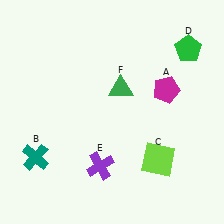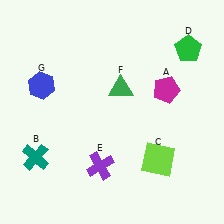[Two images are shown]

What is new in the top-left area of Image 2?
A blue hexagon (G) was added in the top-left area of Image 2.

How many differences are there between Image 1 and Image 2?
There is 1 difference between the two images.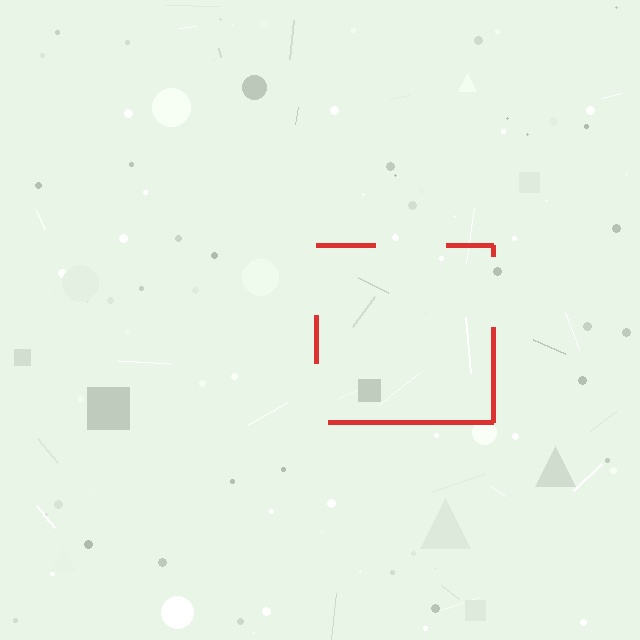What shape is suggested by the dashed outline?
The dashed outline suggests a square.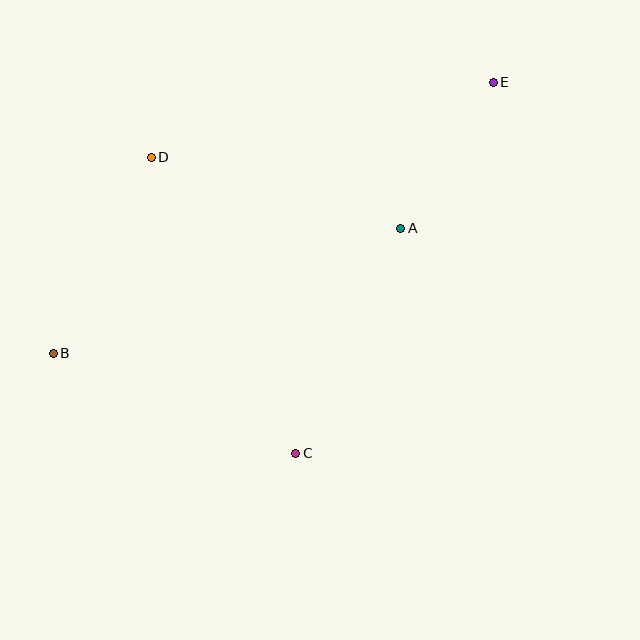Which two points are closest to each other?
Points A and E are closest to each other.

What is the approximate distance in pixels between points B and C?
The distance between B and C is approximately 262 pixels.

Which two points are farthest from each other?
Points B and E are farthest from each other.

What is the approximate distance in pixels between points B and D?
The distance between B and D is approximately 219 pixels.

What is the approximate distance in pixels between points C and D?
The distance between C and D is approximately 329 pixels.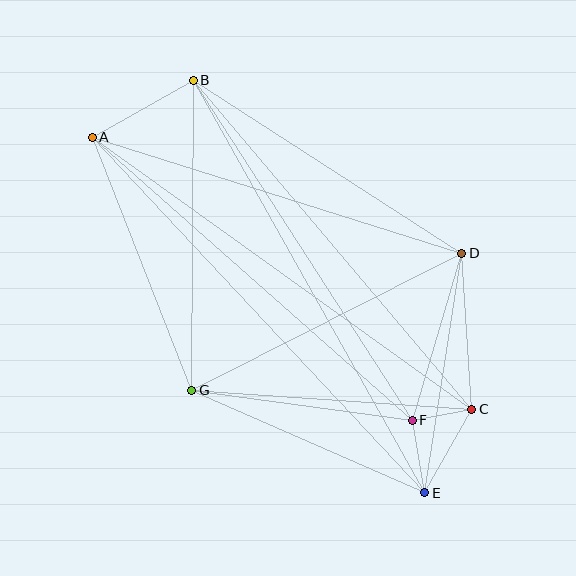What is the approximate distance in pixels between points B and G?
The distance between B and G is approximately 310 pixels.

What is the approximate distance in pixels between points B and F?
The distance between B and F is approximately 405 pixels.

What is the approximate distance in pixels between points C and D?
The distance between C and D is approximately 156 pixels.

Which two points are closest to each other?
Points C and F are closest to each other.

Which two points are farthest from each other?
Points A and E are farthest from each other.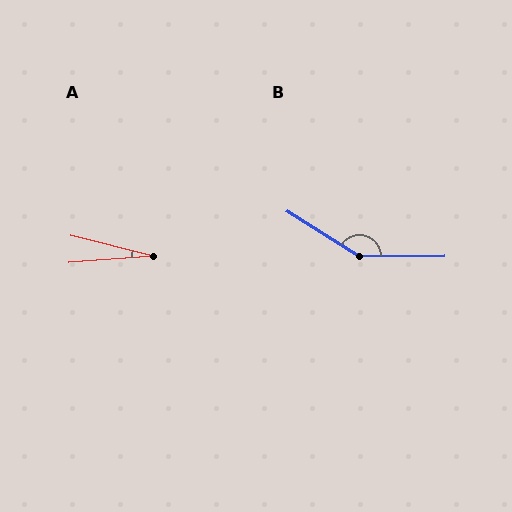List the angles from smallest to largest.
A (19°), B (148°).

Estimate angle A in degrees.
Approximately 19 degrees.